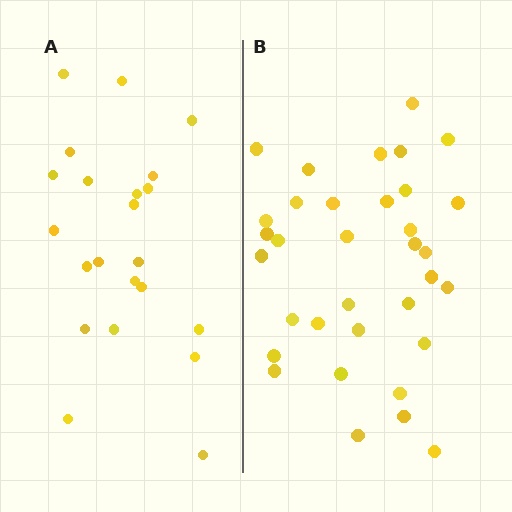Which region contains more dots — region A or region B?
Region B (the right region) has more dots.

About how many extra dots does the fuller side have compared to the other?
Region B has roughly 12 or so more dots than region A.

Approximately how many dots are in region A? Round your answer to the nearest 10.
About 20 dots. (The exact count is 22, which rounds to 20.)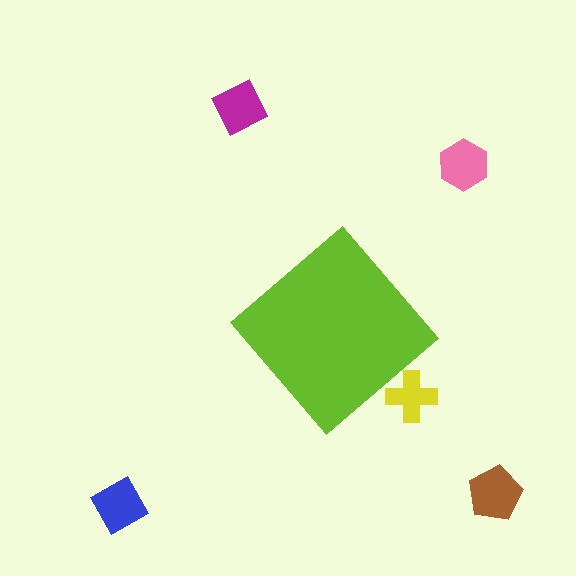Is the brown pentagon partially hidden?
No, the brown pentagon is fully visible.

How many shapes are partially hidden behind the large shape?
1 shape is partially hidden.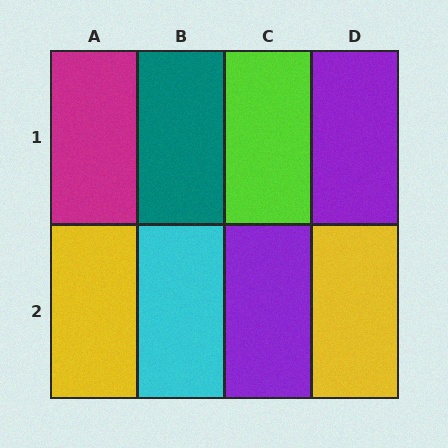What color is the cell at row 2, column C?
Purple.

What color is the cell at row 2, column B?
Cyan.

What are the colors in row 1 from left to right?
Magenta, teal, lime, purple.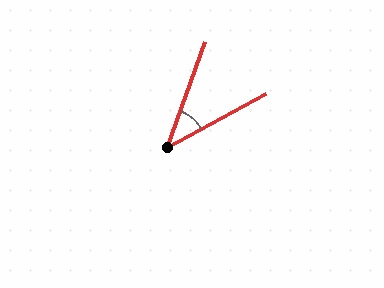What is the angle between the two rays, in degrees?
Approximately 41 degrees.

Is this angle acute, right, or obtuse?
It is acute.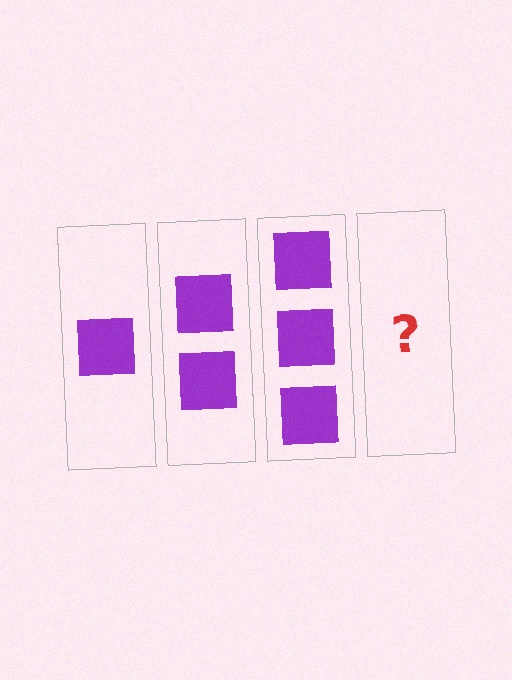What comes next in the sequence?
The next element should be 4 squares.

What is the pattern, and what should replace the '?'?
The pattern is that each step adds one more square. The '?' should be 4 squares.